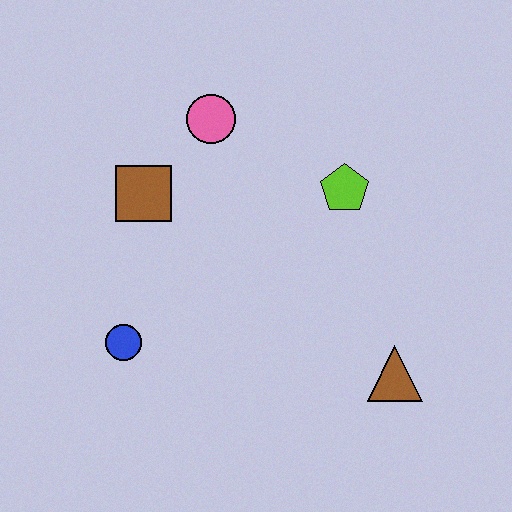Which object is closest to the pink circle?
The brown square is closest to the pink circle.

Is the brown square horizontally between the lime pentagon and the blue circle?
Yes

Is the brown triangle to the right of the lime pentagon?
Yes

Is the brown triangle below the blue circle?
Yes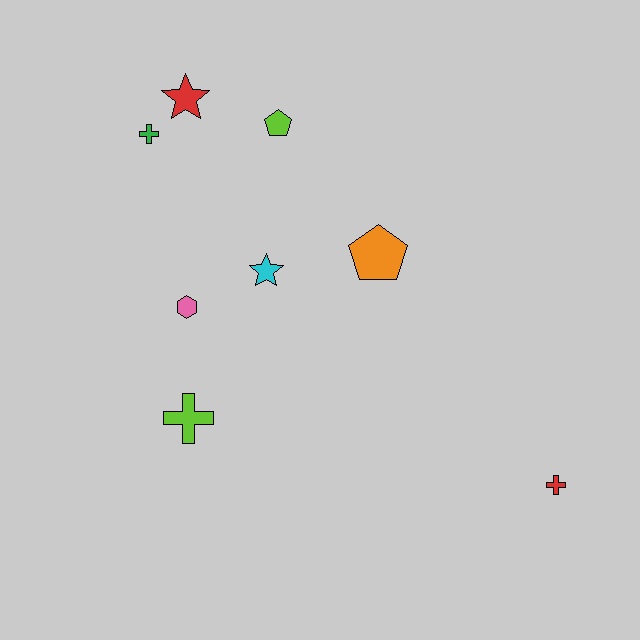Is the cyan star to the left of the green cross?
No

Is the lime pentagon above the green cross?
Yes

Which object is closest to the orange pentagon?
The cyan star is closest to the orange pentagon.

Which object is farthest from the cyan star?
The red cross is farthest from the cyan star.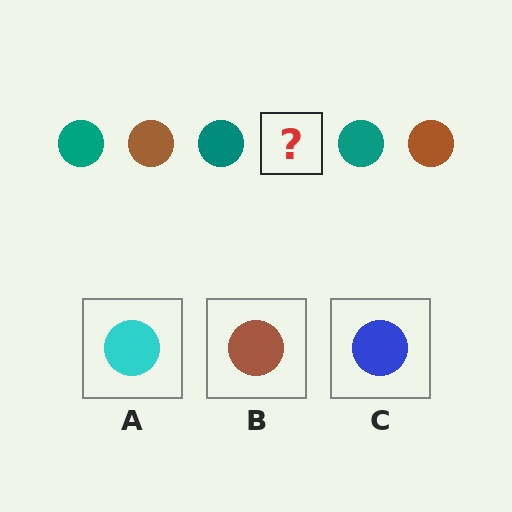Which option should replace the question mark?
Option B.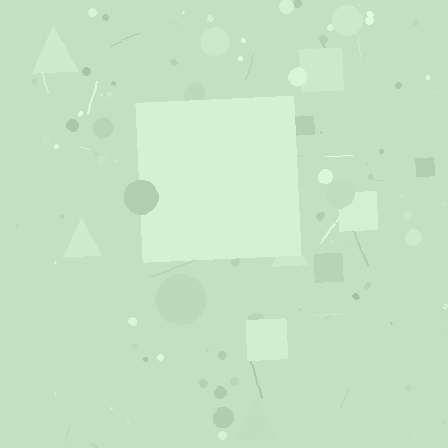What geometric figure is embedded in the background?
A square is embedded in the background.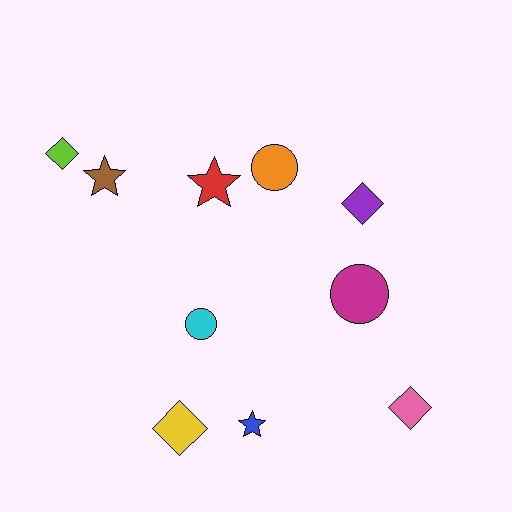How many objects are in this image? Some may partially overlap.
There are 10 objects.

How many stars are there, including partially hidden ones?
There are 3 stars.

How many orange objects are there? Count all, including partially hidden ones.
There is 1 orange object.